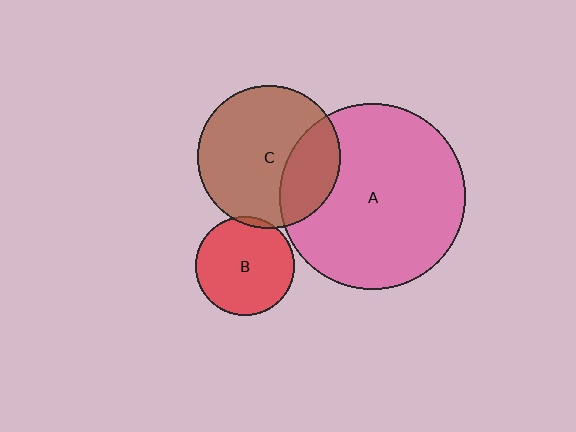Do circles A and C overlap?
Yes.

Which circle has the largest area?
Circle A (pink).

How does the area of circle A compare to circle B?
Approximately 3.5 times.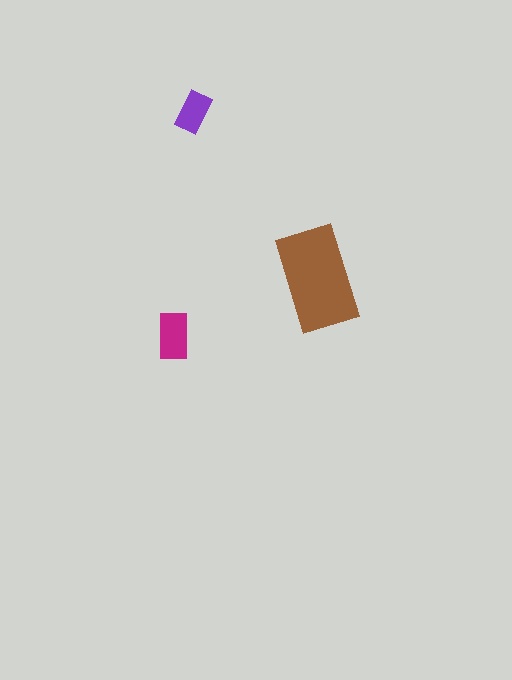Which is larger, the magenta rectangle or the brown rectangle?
The brown one.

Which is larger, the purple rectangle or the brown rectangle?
The brown one.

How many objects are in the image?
There are 3 objects in the image.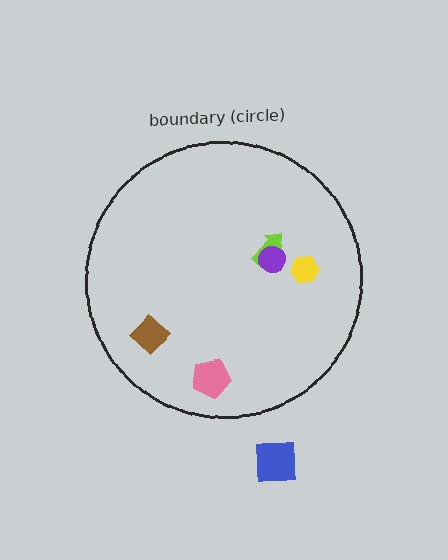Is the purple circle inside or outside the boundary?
Inside.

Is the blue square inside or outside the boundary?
Outside.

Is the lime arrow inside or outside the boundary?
Inside.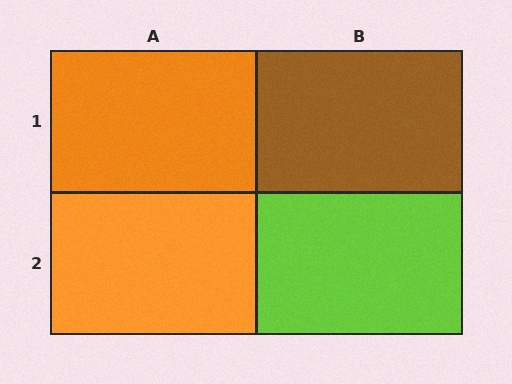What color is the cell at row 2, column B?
Lime.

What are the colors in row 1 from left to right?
Orange, brown.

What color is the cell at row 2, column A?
Orange.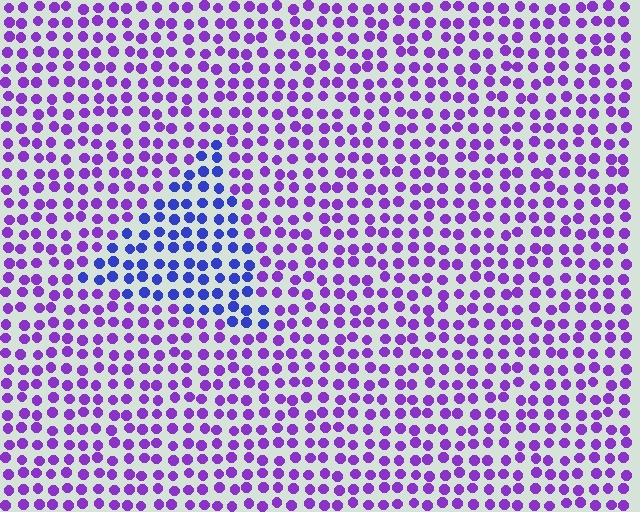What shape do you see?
I see a triangle.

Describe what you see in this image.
The image is filled with small purple elements in a uniform arrangement. A triangle-shaped region is visible where the elements are tinted to a slightly different hue, forming a subtle color boundary.